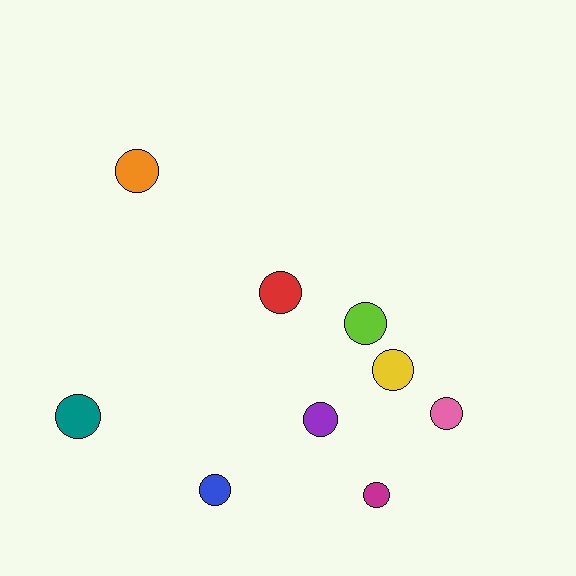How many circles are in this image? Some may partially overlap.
There are 9 circles.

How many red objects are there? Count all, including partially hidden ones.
There is 1 red object.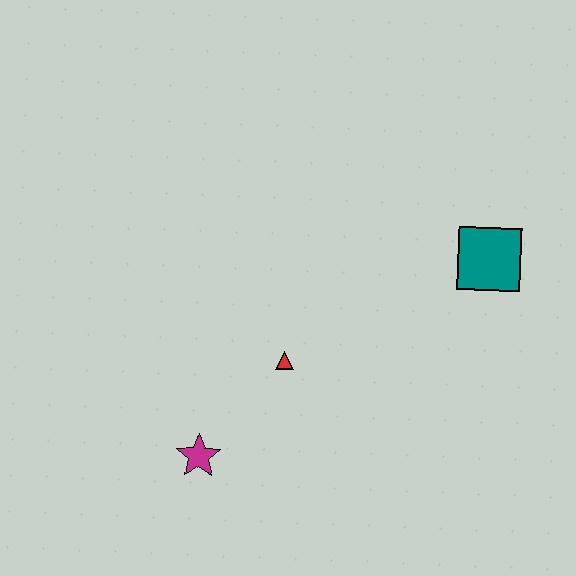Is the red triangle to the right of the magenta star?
Yes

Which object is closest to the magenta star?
The red triangle is closest to the magenta star.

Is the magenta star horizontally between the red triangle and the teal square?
No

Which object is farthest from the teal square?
The magenta star is farthest from the teal square.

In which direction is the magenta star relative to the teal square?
The magenta star is to the left of the teal square.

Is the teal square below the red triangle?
No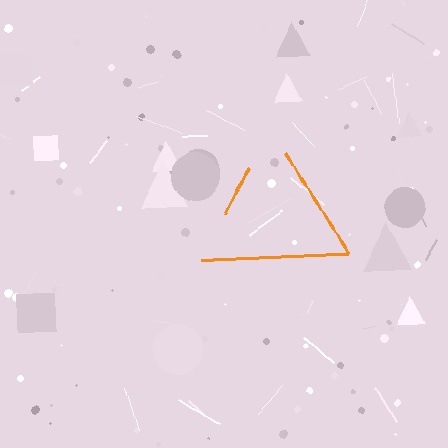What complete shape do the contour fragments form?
The contour fragments form a triangle.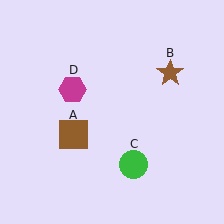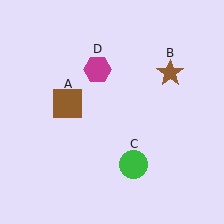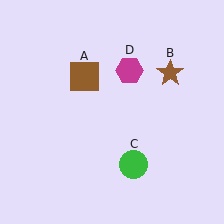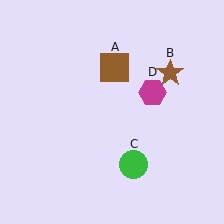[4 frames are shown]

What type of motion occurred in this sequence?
The brown square (object A), magenta hexagon (object D) rotated clockwise around the center of the scene.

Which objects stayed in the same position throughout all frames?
Brown star (object B) and green circle (object C) remained stationary.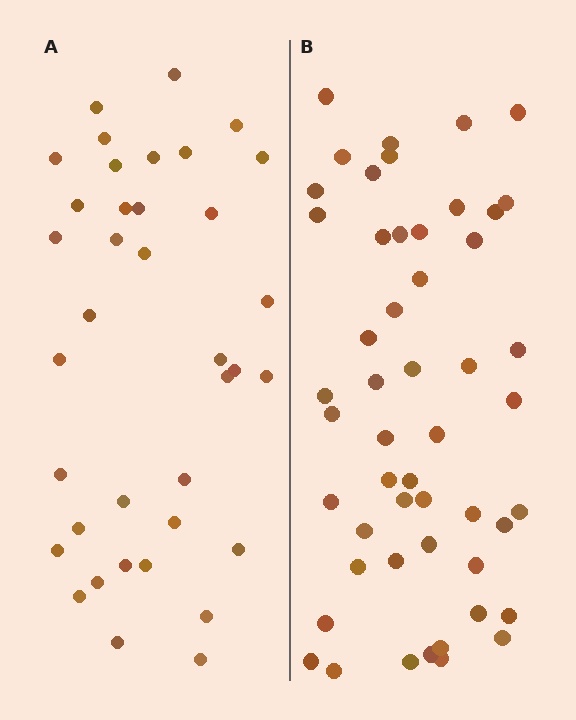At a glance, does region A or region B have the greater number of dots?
Region B (the right region) has more dots.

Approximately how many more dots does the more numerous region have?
Region B has approximately 15 more dots than region A.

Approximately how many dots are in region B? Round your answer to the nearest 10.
About 50 dots. (The exact count is 51, which rounds to 50.)